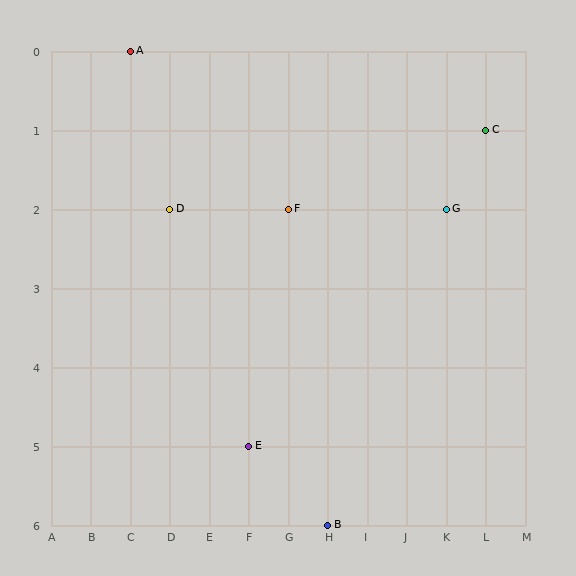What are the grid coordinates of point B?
Point B is at grid coordinates (H, 6).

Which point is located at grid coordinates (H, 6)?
Point B is at (H, 6).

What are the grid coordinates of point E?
Point E is at grid coordinates (F, 5).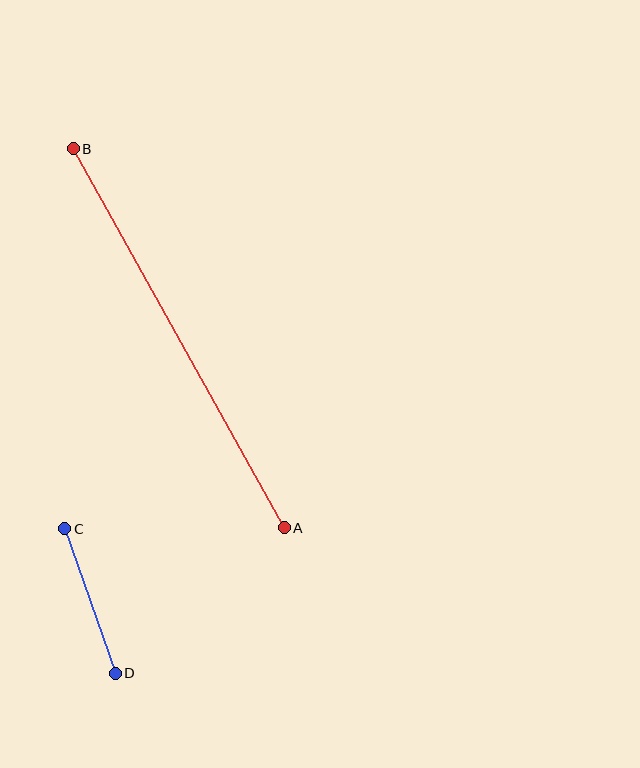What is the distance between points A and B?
The distance is approximately 434 pixels.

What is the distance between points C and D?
The distance is approximately 153 pixels.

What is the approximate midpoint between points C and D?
The midpoint is at approximately (90, 601) pixels.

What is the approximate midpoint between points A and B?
The midpoint is at approximately (179, 338) pixels.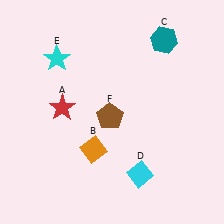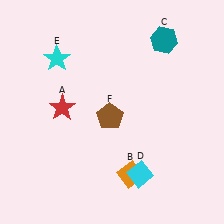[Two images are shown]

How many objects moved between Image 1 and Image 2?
1 object moved between the two images.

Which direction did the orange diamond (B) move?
The orange diamond (B) moved right.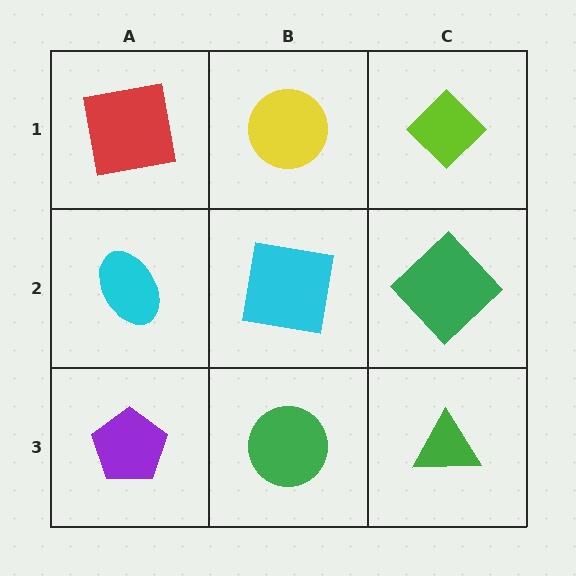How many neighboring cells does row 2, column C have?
3.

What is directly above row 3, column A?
A cyan ellipse.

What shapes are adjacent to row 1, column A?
A cyan ellipse (row 2, column A), a yellow circle (row 1, column B).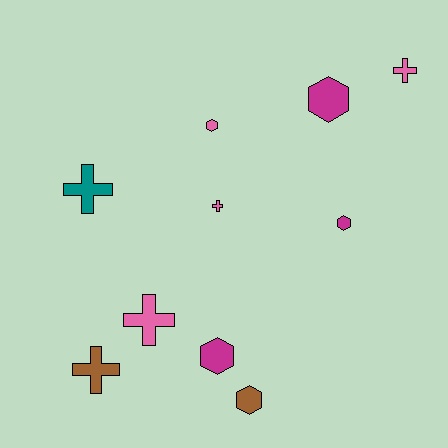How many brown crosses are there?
There is 1 brown cross.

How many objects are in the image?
There are 10 objects.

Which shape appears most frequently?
Cross, with 5 objects.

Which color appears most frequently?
Pink, with 4 objects.